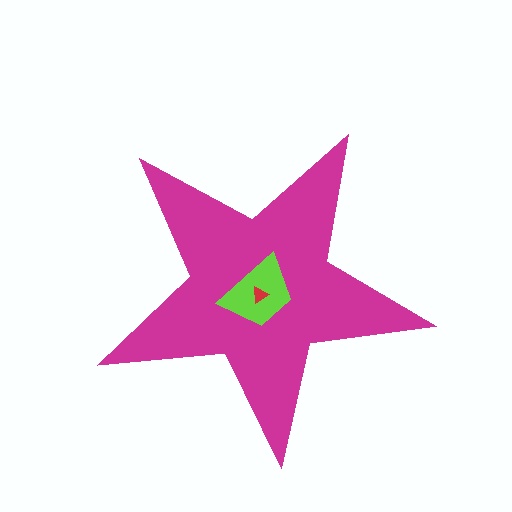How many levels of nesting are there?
3.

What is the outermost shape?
The magenta star.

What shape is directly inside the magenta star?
The lime trapezoid.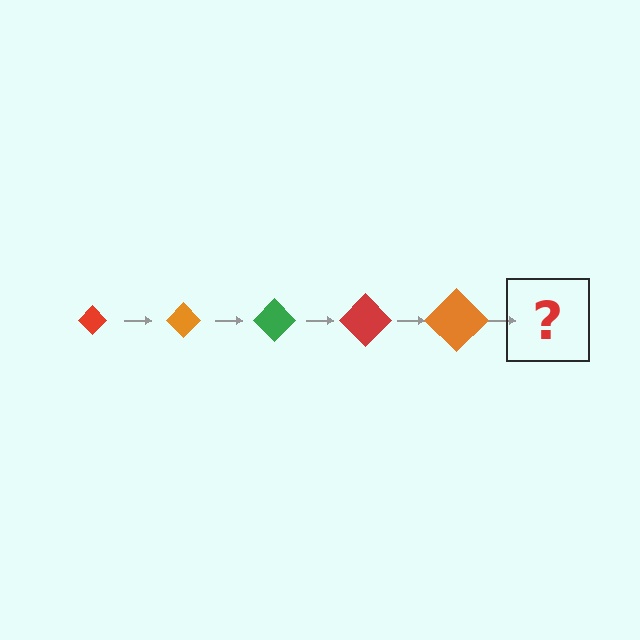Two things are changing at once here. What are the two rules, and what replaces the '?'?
The two rules are that the diamond grows larger each step and the color cycles through red, orange, and green. The '?' should be a green diamond, larger than the previous one.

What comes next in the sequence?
The next element should be a green diamond, larger than the previous one.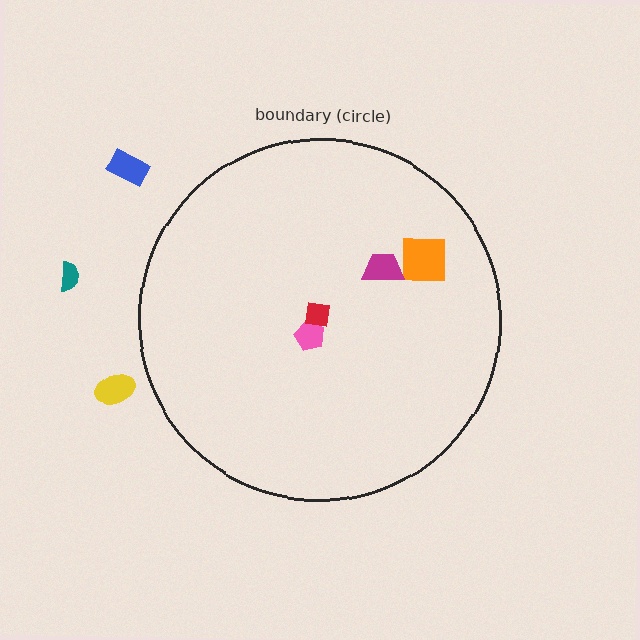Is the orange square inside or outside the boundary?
Inside.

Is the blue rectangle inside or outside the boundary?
Outside.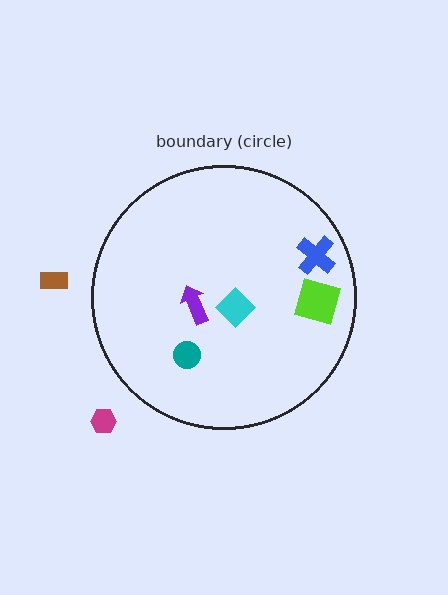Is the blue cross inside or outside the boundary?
Inside.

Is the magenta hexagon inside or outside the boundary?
Outside.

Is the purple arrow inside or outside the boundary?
Inside.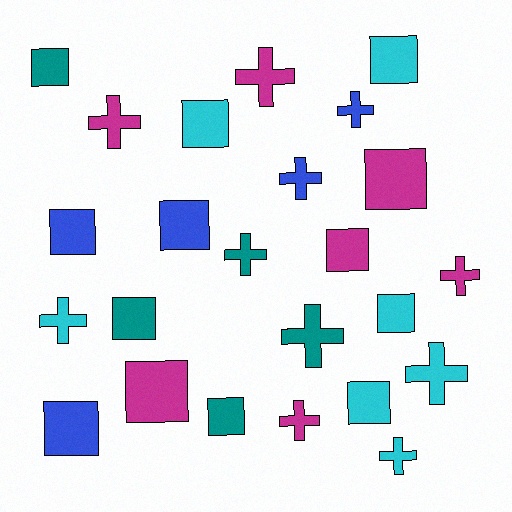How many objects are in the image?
There are 24 objects.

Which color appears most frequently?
Magenta, with 7 objects.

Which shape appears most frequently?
Square, with 13 objects.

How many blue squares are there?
There are 3 blue squares.